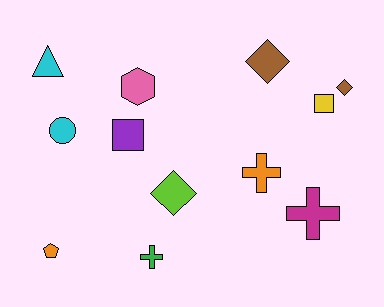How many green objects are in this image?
There is 1 green object.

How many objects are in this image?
There are 12 objects.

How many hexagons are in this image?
There is 1 hexagon.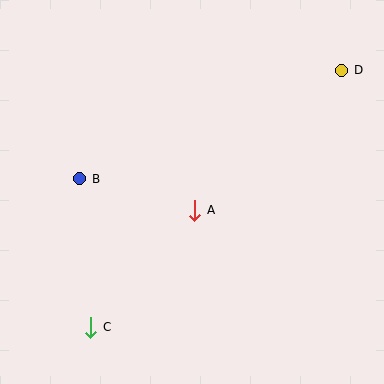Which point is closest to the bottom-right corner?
Point A is closest to the bottom-right corner.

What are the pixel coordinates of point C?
Point C is at (91, 327).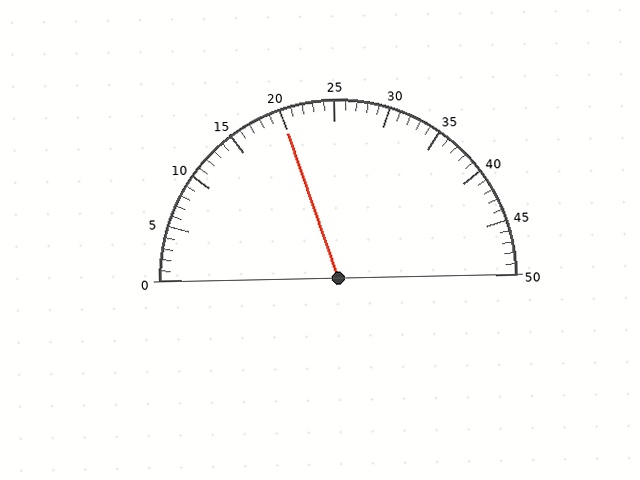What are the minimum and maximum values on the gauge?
The gauge ranges from 0 to 50.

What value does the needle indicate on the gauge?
The needle indicates approximately 20.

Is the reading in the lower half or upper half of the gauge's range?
The reading is in the lower half of the range (0 to 50).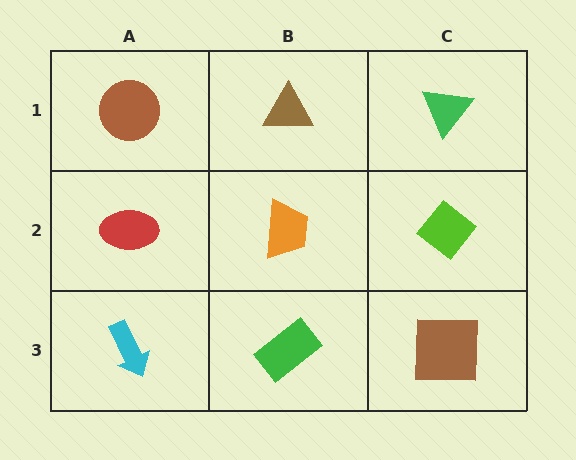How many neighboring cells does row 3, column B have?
3.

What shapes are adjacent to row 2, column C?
A green triangle (row 1, column C), a brown square (row 3, column C), an orange trapezoid (row 2, column B).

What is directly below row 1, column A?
A red ellipse.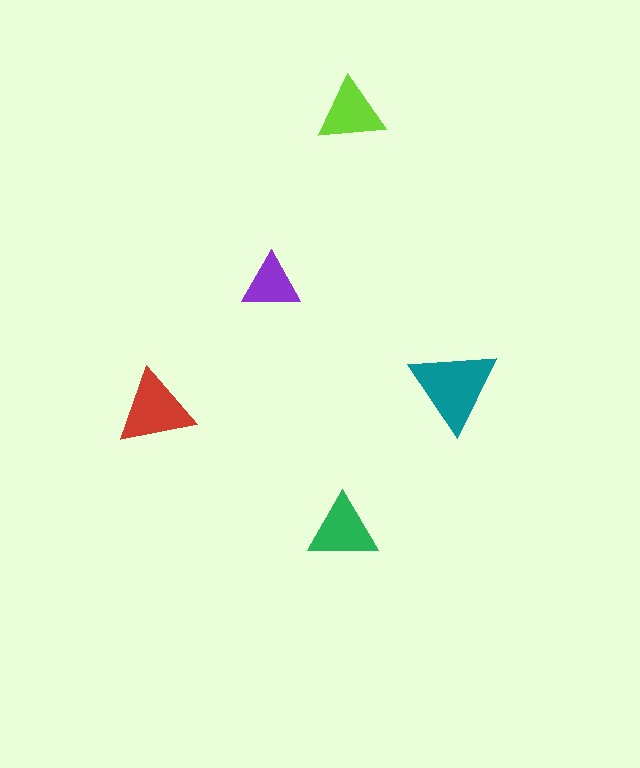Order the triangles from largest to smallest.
the teal one, the red one, the green one, the lime one, the purple one.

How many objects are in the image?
There are 5 objects in the image.